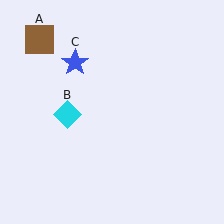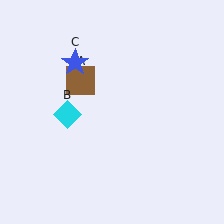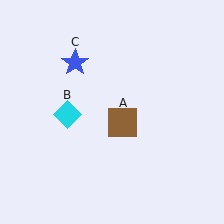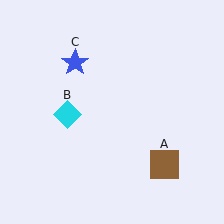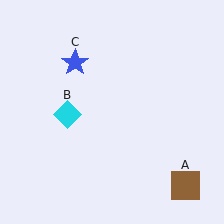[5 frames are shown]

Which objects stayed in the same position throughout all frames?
Cyan diamond (object B) and blue star (object C) remained stationary.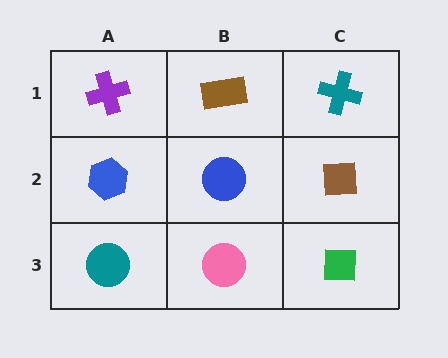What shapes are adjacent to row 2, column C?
A teal cross (row 1, column C), a green square (row 3, column C), a blue circle (row 2, column B).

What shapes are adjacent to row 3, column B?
A blue circle (row 2, column B), a teal circle (row 3, column A), a green square (row 3, column C).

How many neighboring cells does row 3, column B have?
3.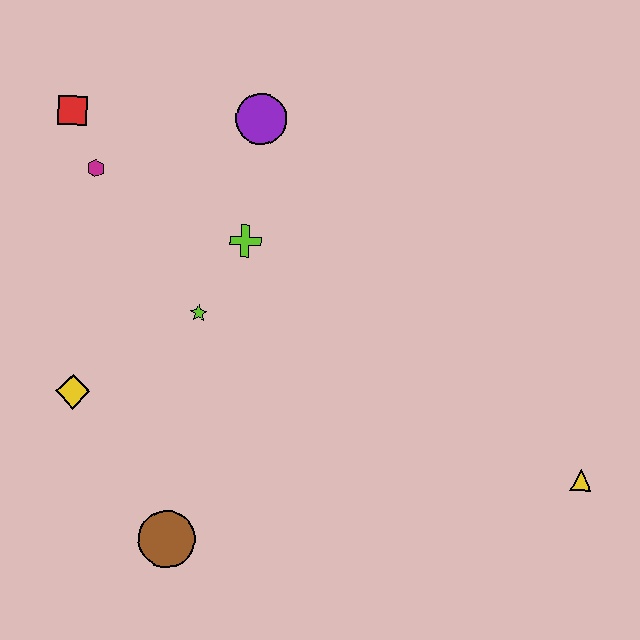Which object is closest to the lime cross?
The lime star is closest to the lime cross.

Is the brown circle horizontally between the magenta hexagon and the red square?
No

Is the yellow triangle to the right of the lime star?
Yes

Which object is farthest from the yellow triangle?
The red square is farthest from the yellow triangle.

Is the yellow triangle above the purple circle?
No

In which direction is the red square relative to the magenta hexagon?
The red square is above the magenta hexagon.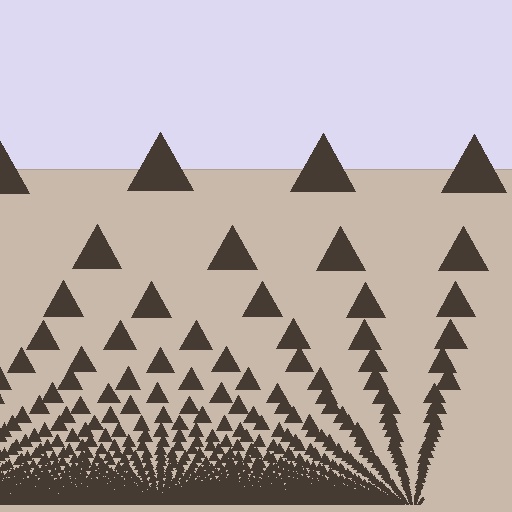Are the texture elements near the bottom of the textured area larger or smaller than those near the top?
Smaller. The gradient is inverted — elements near the bottom are smaller and denser.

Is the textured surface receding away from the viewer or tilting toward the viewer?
The surface appears to tilt toward the viewer. Texture elements get larger and sparser toward the top.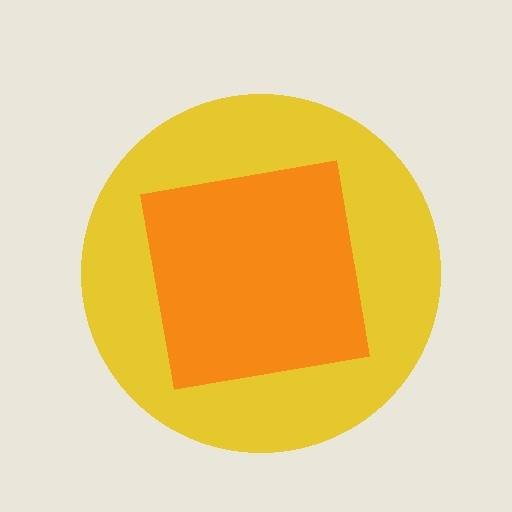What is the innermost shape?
The orange square.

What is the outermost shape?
The yellow circle.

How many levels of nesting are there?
2.